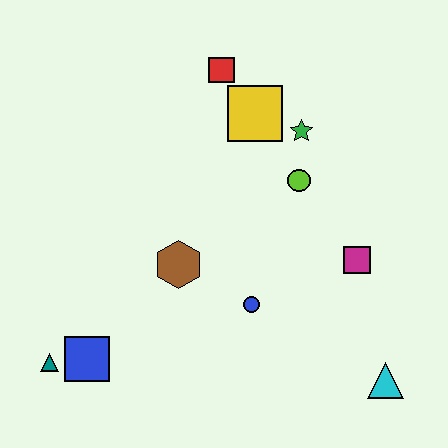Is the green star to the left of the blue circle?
No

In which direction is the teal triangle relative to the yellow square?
The teal triangle is below the yellow square.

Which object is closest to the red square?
The yellow square is closest to the red square.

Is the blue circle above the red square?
No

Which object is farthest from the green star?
The teal triangle is farthest from the green star.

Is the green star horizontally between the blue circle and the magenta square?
Yes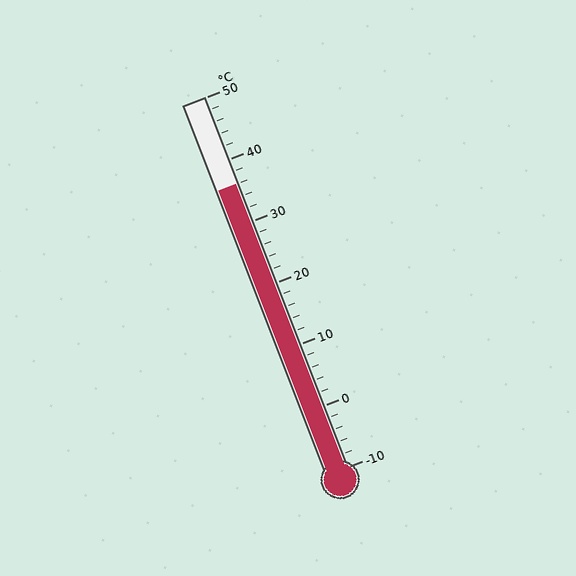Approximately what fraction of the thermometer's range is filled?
The thermometer is filled to approximately 75% of its range.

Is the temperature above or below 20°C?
The temperature is above 20°C.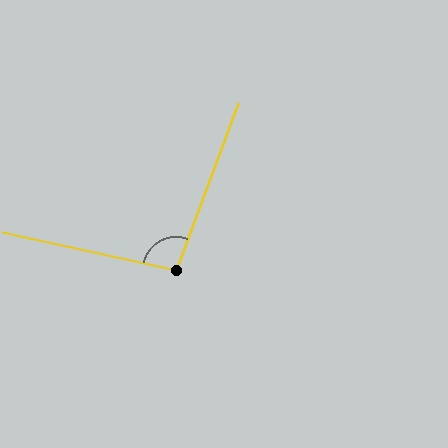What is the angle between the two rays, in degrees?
Approximately 98 degrees.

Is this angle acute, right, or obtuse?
It is obtuse.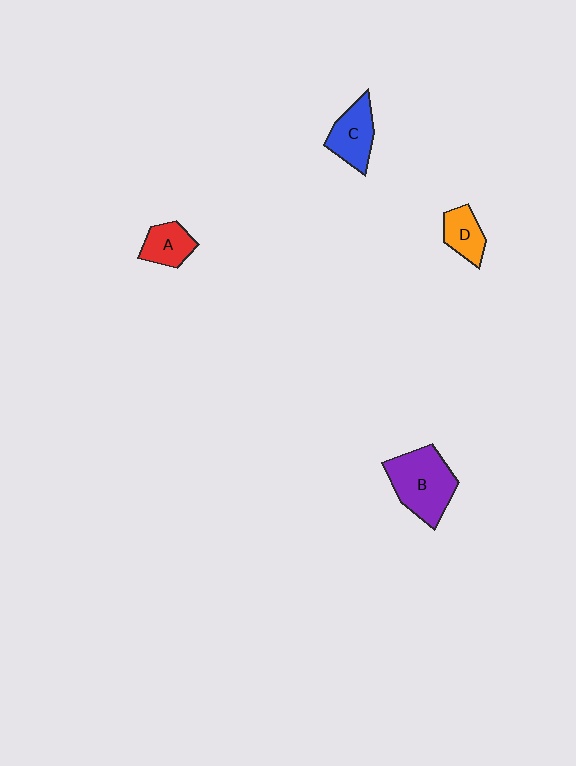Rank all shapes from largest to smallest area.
From largest to smallest: B (purple), C (blue), A (red), D (orange).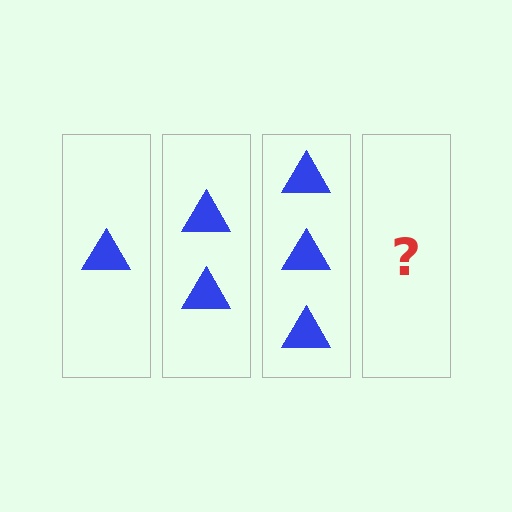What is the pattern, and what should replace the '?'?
The pattern is that each step adds one more triangle. The '?' should be 4 triangles.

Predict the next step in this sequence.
The next step is 4 triangles.